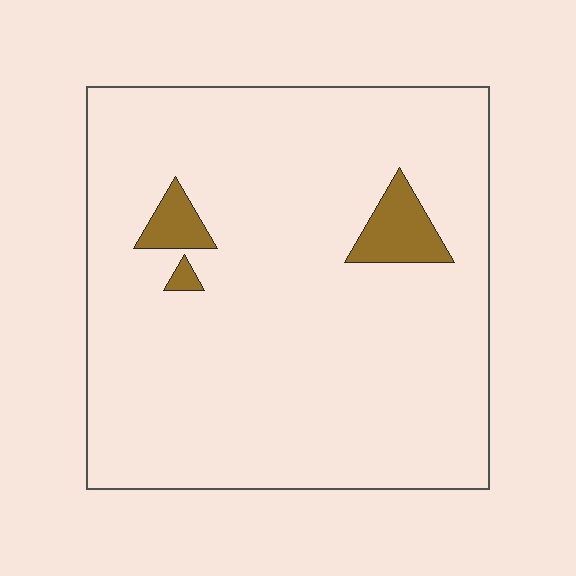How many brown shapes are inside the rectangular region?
3.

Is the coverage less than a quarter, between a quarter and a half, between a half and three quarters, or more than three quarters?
Less than a quarter.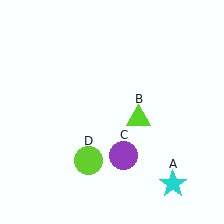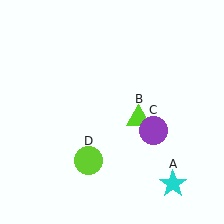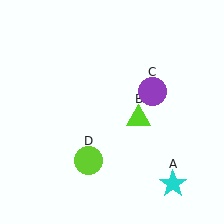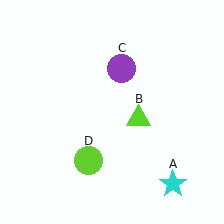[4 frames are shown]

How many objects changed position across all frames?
1 object changed position: purple circle (object C).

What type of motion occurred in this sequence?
The purple circle (object C) rotated counterclockwise around the center of the scene.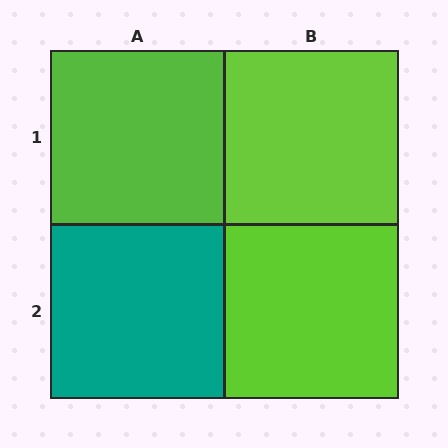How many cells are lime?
3 cells are lime.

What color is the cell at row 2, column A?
Teal.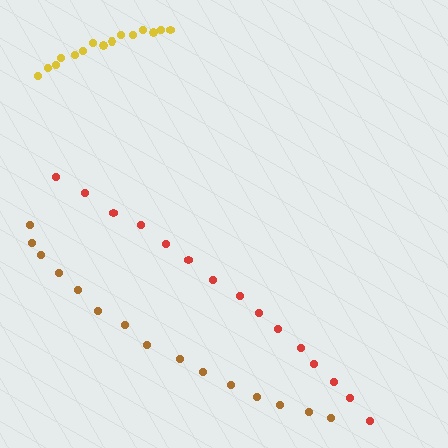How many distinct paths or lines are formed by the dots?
There are 3 distinct paths.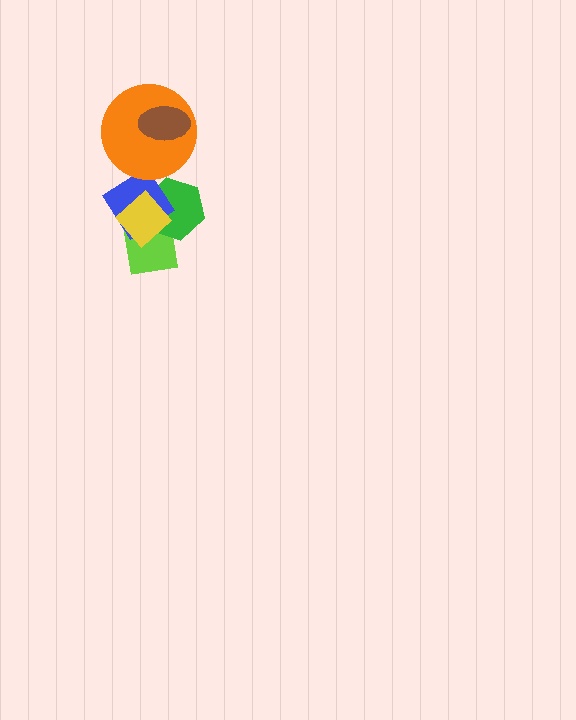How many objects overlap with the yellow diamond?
3 objects overlap with the yellow diamond.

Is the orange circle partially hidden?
Yes, it is partially covered by another shape.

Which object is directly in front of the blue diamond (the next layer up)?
The yellow diamond is directly in front of the blue diamond.